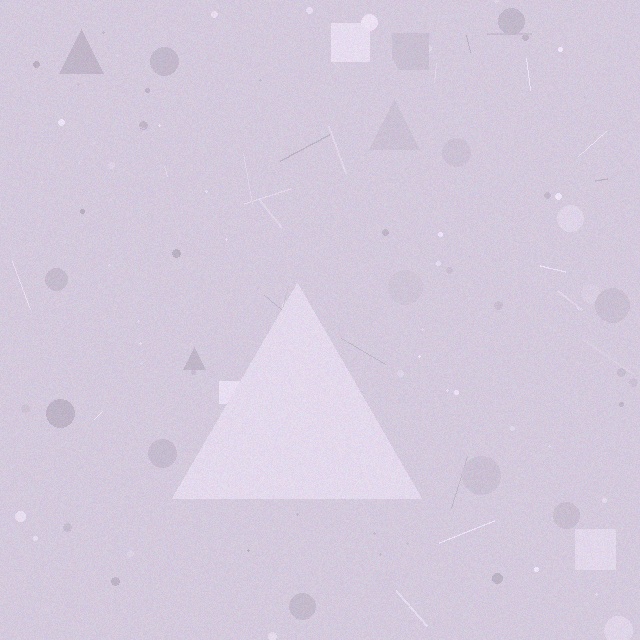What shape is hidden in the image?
A triangle is hidden in the image.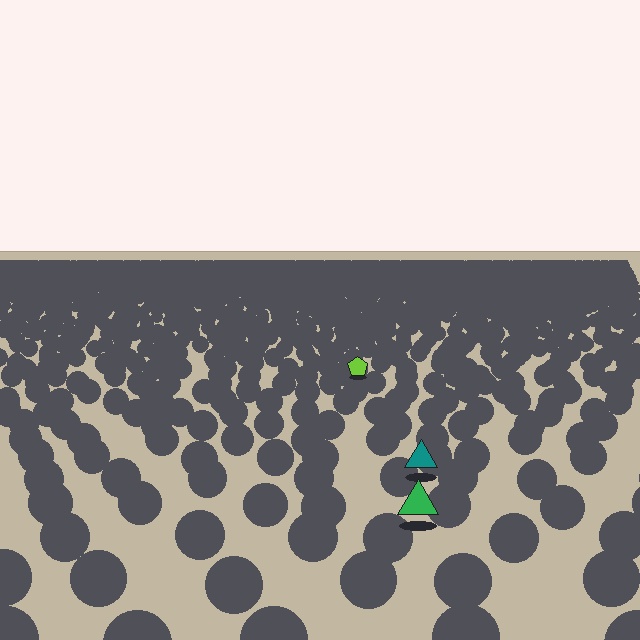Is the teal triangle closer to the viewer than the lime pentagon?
Yes. The teal triangle is closer — you can tell from the texture gradient: the ground texture is coarser near it.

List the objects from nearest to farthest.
From nearest to farthest: the green triangle, the teal triangle, the lime pentagon.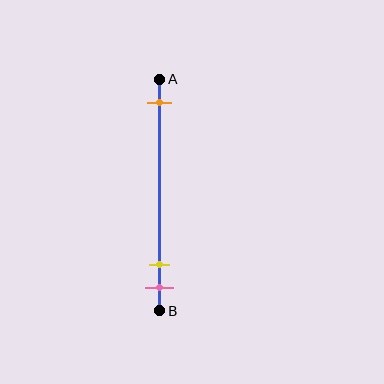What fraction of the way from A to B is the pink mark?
The pink mark is approximately 90% (0.9) of the way from A to B.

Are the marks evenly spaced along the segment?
No, the marks are not evenly spaced.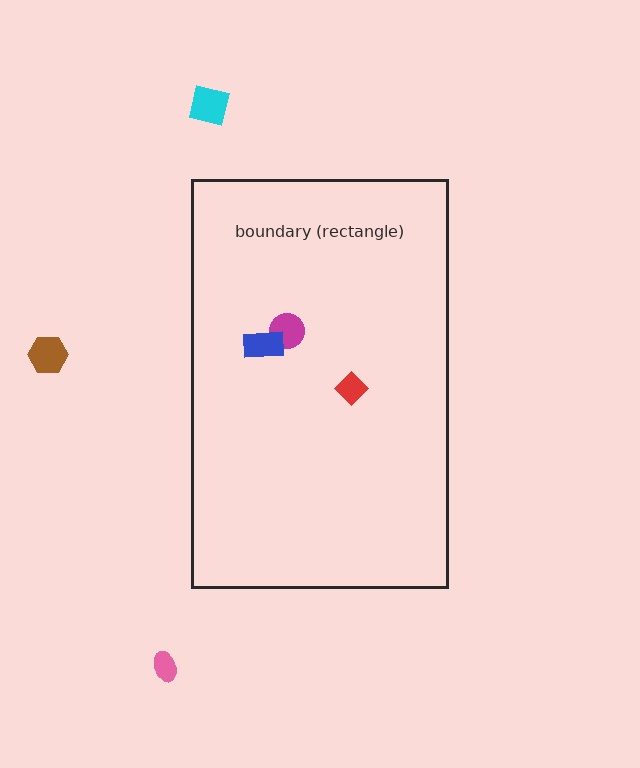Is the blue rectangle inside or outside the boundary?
Inside.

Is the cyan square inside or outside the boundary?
Outside.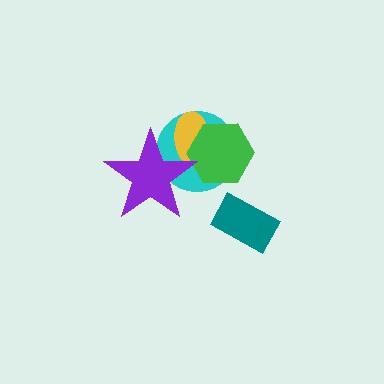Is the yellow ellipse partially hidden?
Yes, it is partially covered by another shape.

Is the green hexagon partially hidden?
Yes, it is partially covered by another shape.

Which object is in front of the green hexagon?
The purple star is in front of the green hexagon.